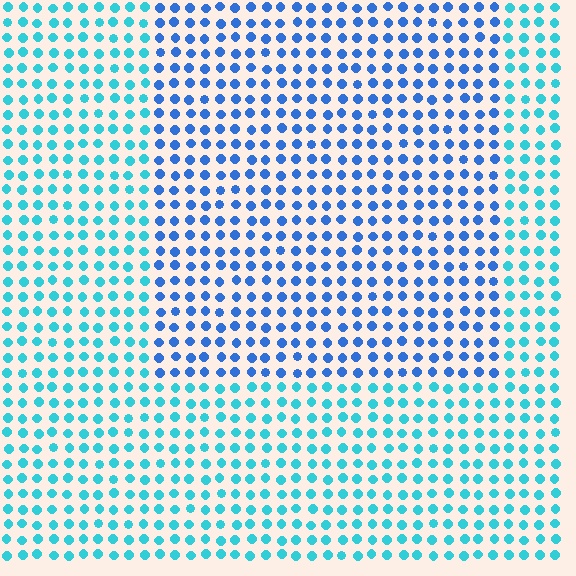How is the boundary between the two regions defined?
The boundary is defined purely by a slight shift in hue (about 34 degrees). Spacing, size, and orientation are identical on both sides.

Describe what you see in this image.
The image is filled with small cyan elements in a uniform arrangement. A rectangle-shaped region is visible where the elements are tinted to a slightly different hue, forming a subtle color boundary.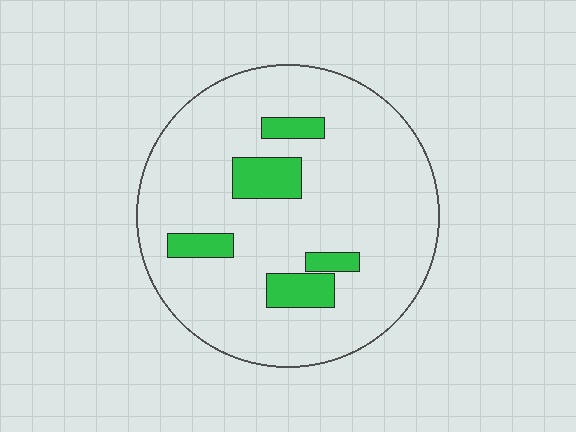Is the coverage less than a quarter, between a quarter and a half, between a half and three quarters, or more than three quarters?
Less than a quarter.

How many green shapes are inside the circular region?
5.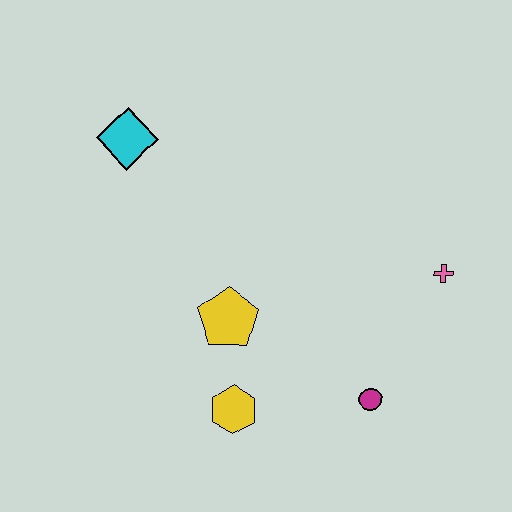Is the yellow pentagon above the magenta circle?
Yes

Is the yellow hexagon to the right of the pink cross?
No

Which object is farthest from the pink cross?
The cyan diamond is farthest from the pink cross.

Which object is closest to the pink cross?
The magenta circle is closest to the pink cross.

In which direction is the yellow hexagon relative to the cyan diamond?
The yellow hexagon is below the cyan diamond.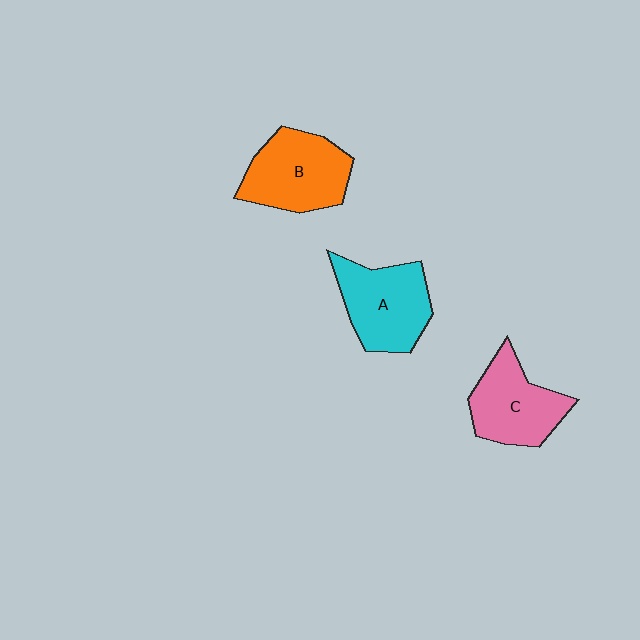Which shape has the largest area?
Shape B (orange).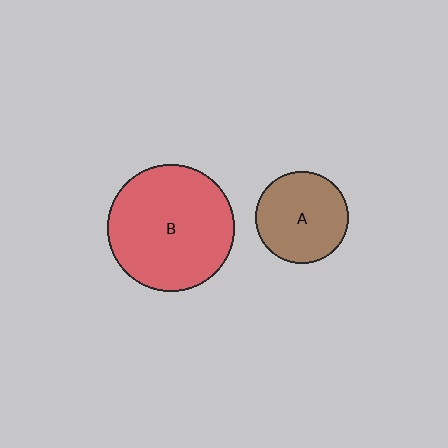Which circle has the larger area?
Circle B (red).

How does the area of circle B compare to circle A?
Approximately 1.9 times.